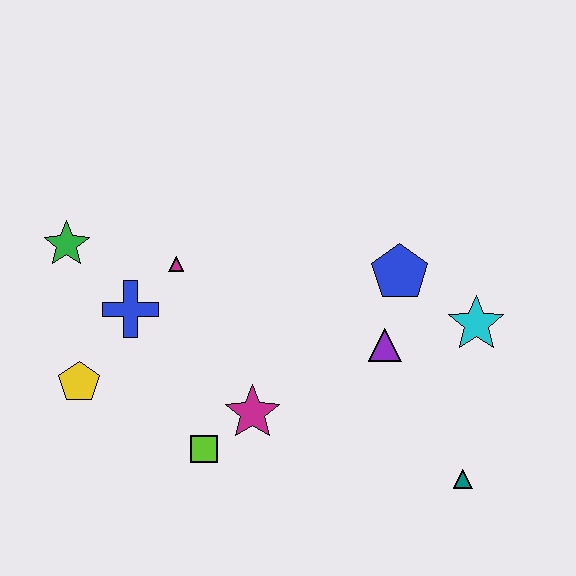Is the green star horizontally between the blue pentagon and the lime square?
No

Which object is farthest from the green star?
The teal triangle is farthest from the green star.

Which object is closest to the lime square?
The magenta star is closest to the lime square.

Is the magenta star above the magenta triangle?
No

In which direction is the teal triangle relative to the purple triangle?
The teal triangle is below the purple triangle.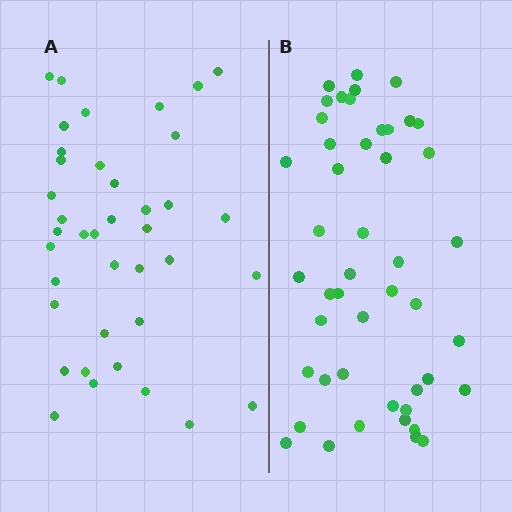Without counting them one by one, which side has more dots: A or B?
Region B (the right region) has more dots.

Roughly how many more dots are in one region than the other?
Region B has roughly 8 or so more dots than region A.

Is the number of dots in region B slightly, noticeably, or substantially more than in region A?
Region B has only slightly more — the two regions are fairly close. The ratio is roughly 1.2 to 1.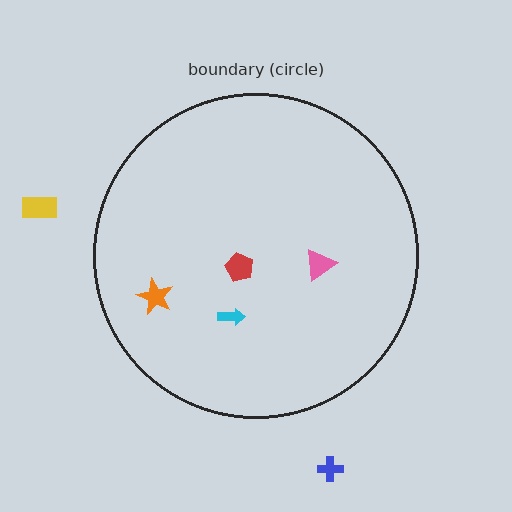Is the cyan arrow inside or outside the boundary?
Inside.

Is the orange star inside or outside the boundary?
Inside.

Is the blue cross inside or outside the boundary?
Outside.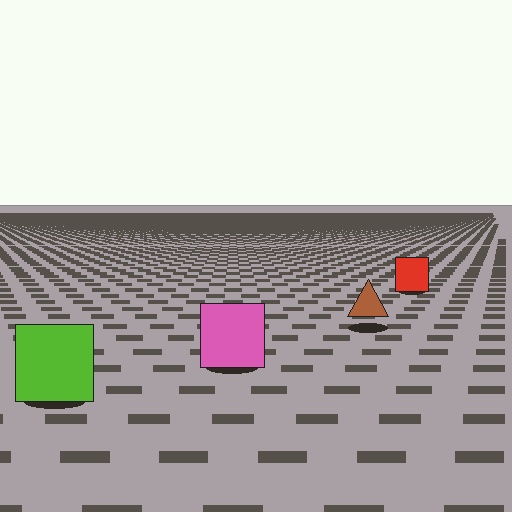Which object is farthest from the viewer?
The red square is farthest from the viewer. It appears smaller and the ground texture around it is denser.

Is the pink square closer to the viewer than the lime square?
No. The lime square is closer — you can tell from the texture gradient: the ground texture is coarser near it.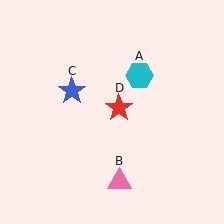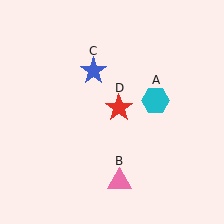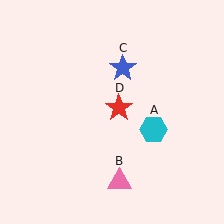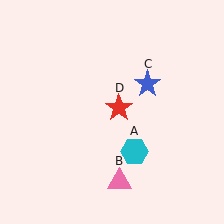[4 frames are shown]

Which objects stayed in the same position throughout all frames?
Pink triangle (object B) and red star (object D) remained stationary.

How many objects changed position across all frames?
2 objects changed position: cyan hexagon (object A), blue star (object C).